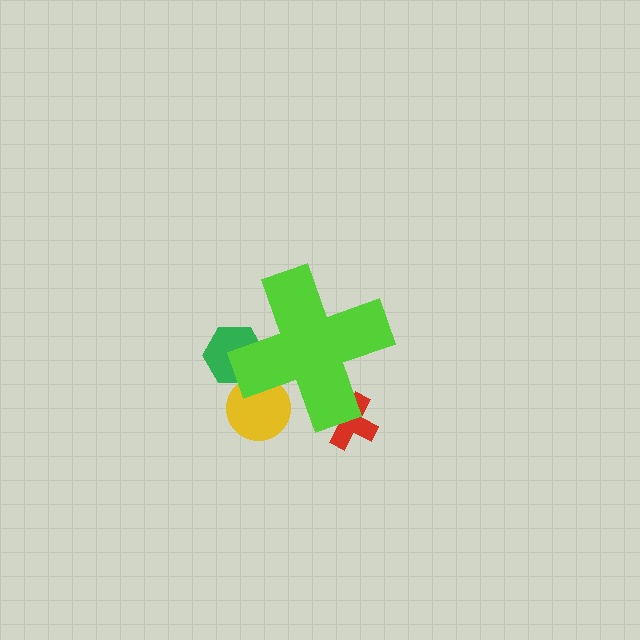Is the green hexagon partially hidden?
Yes, the green hexagon is partially hidden behind the lime cross.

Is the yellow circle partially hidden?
Yes, the yellow circle is partially hidden behind the lime cross.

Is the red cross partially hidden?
Yes, the red cross is partially hidden behind the lime cross.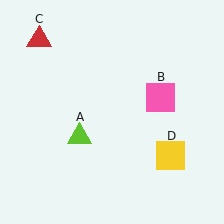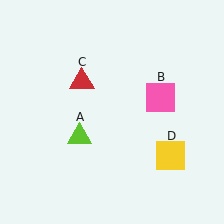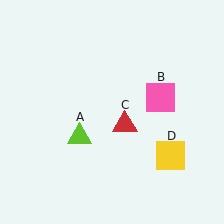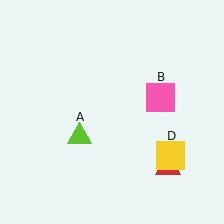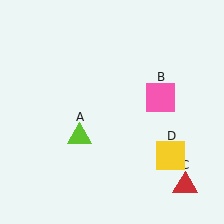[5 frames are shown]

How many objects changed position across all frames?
1 object changed position: red triangle (object C).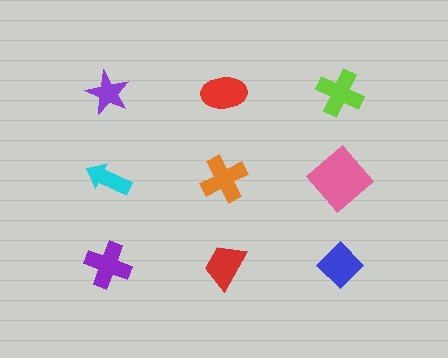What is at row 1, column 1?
A purple star.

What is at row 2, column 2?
An orange cross.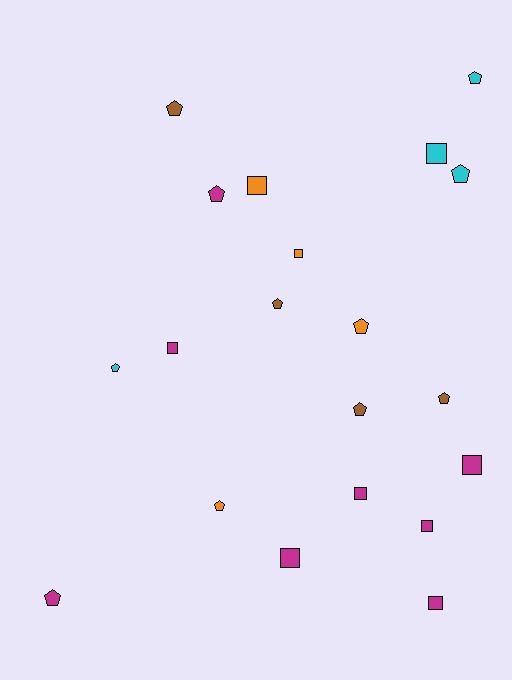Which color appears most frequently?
Magenta, with 8 objects.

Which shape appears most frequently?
Pentagon, with 11 objects.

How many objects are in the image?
There are 20 objects.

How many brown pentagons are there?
There are 4 brown pentagons.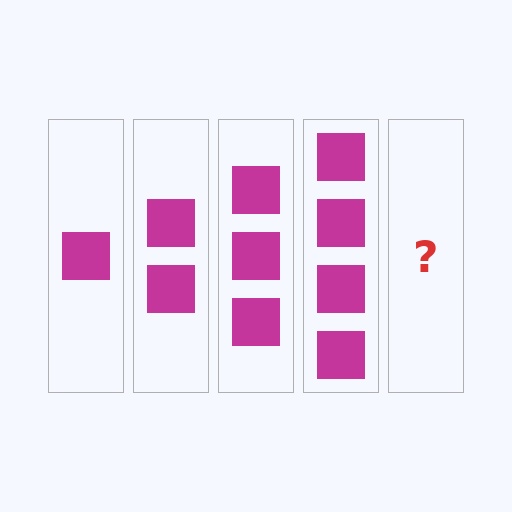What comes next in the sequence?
The next element should be 5 squares.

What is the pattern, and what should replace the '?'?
The pattern is that each step adds one more square. The '?' should be 5 squares.